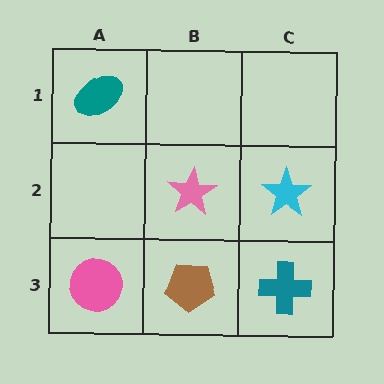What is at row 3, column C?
A teal cross.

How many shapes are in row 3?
3 shapes.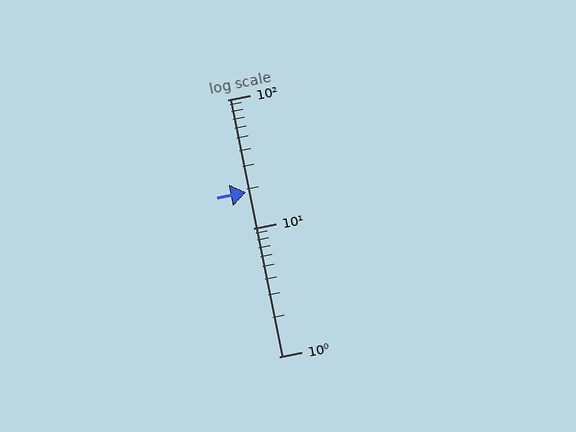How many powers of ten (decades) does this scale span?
The scale spans 2 decades, from 1 to 100.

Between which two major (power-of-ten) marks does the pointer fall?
The pointer is between 10 and 100.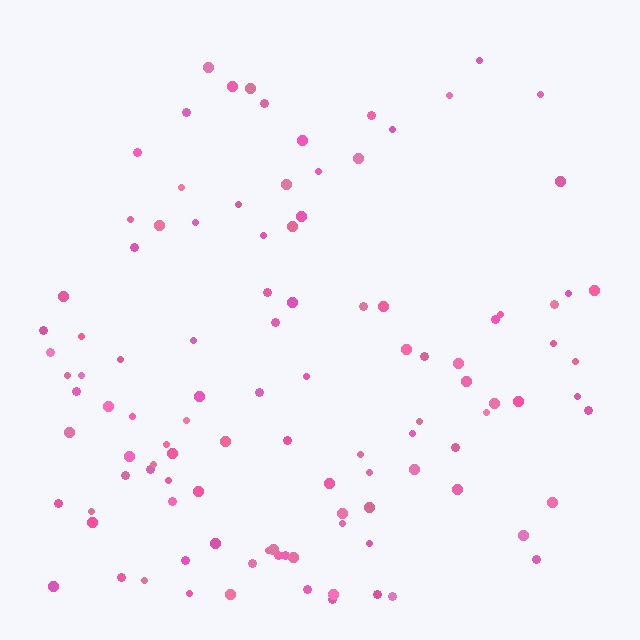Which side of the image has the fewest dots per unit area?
The top.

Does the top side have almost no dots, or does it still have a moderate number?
Still a moderate number, just noticeably fewer than the bottom.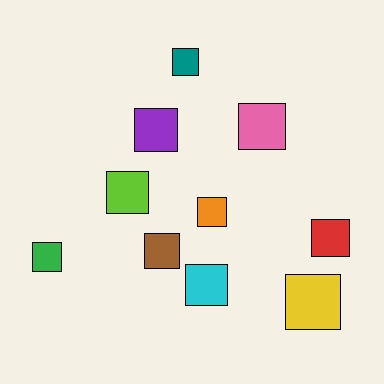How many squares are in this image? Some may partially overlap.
There are 10 squares.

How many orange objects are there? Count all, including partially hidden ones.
There is 1 orange object.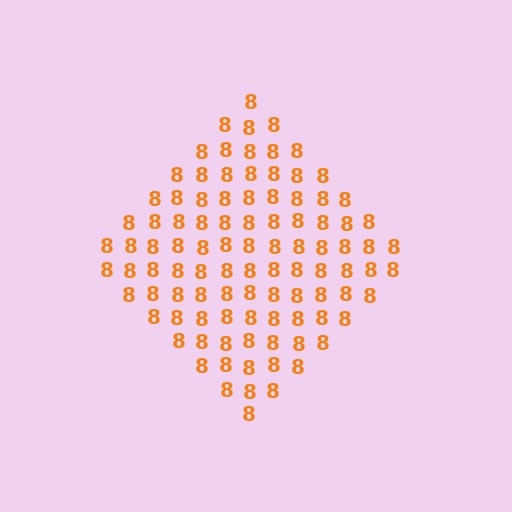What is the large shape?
The large shape is a diamond.